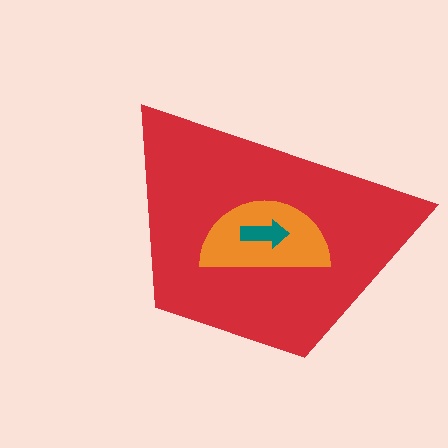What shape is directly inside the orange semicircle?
The teal arrow.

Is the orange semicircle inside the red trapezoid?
Yes.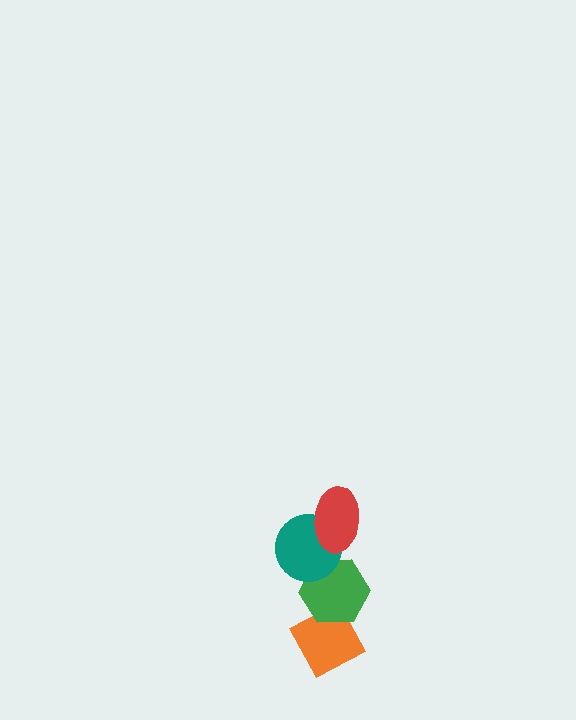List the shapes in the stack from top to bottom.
From top to bottom: the red ellipse, the teal circle, the green hexagon, the orange diamond.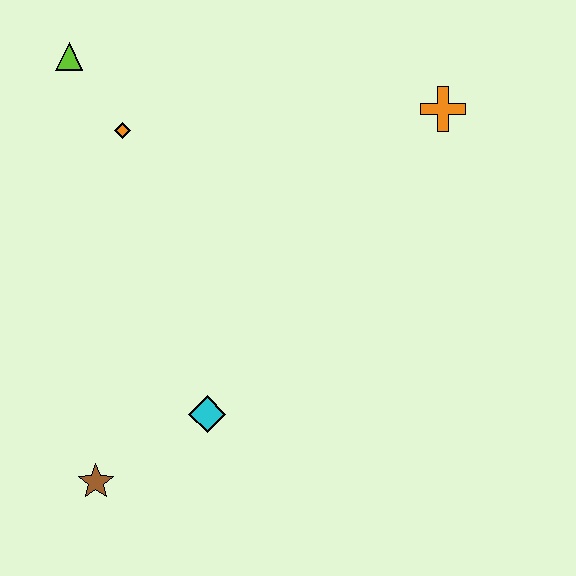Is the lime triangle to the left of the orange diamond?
Yes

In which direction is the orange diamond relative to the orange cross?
The orange diamond is to the left of the orange cross.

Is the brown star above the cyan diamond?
No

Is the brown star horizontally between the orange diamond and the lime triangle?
Yes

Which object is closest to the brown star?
The cyan diamond is closest to the brown star.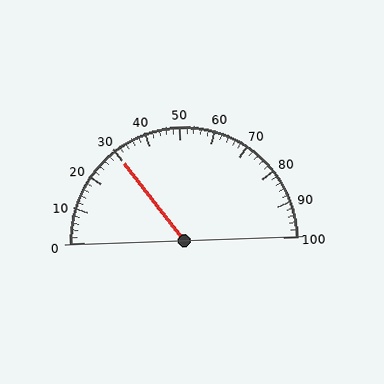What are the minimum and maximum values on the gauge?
The gauge ranges from 0 to 100.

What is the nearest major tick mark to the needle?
The nearest major tick mark is 30.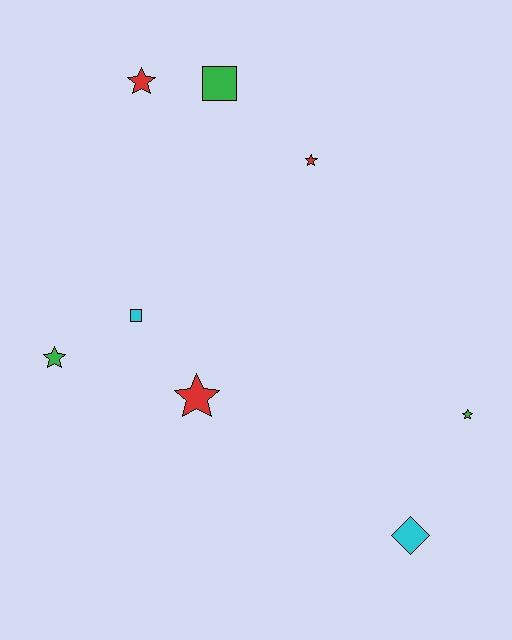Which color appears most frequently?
Green, with 3 objects.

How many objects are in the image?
There are 8 objects.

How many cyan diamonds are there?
There is 1 cyan diamond.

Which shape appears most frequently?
Star, with 5 objects.